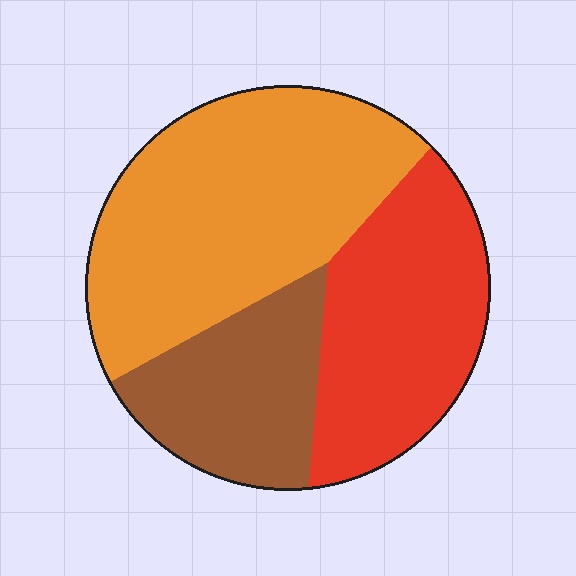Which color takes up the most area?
Orange, at roughly 45%.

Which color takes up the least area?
Brown, at roughly 20%.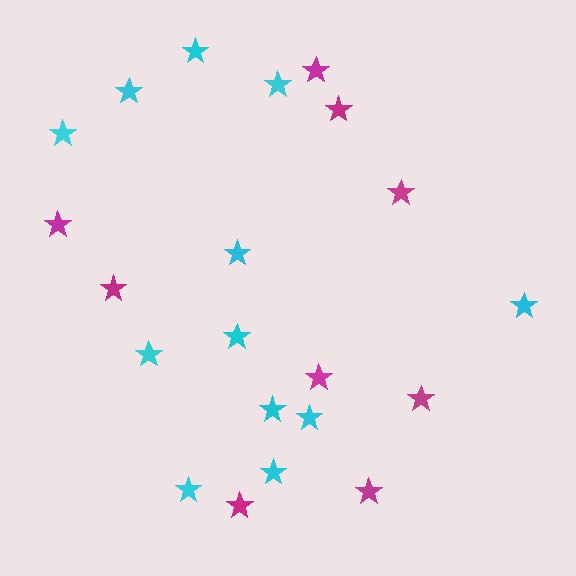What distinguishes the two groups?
There are 2 groups: one group of magenta stars (9) and one group of cyan stars (12).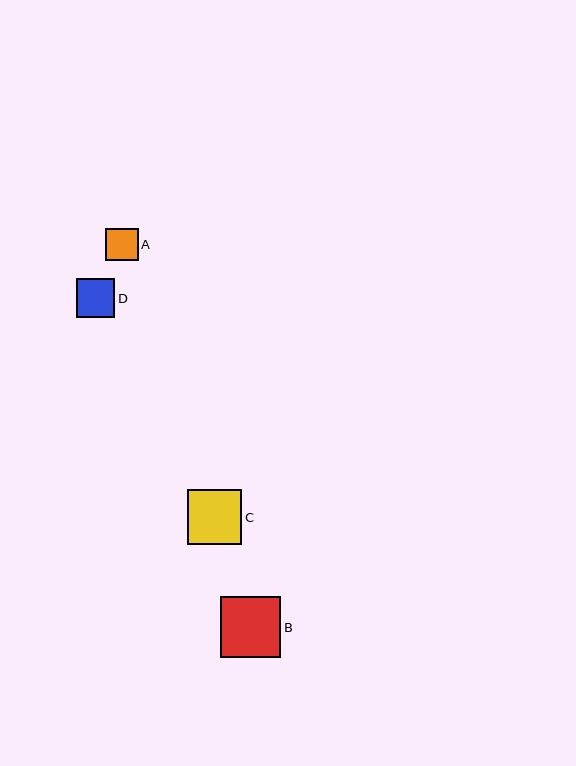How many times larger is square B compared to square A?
Square B is approximately 1.9 times the size of square A.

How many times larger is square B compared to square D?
Square B is approximately 1.6 times the size of square D.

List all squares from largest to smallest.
From largest to smallest: B, C, D, A.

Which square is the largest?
Square B is the largest with a size of approximately 61 pixels.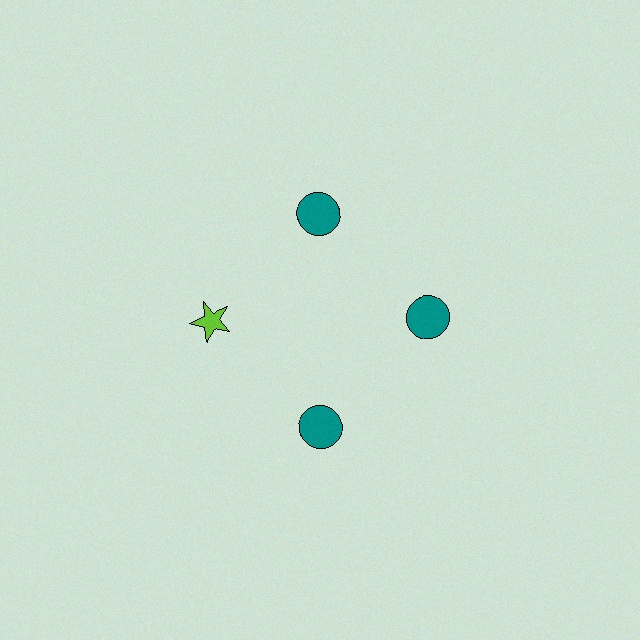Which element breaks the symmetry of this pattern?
The lime star at roughly the 9 o'clock position breaks the symmetry. All other shapes are teal circles.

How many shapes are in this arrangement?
There are 4 shapes arranged in a ring pattern.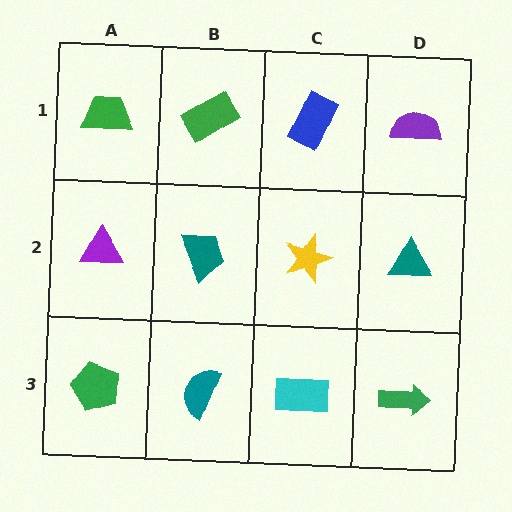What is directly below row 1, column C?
A yellow star.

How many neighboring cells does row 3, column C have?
3.